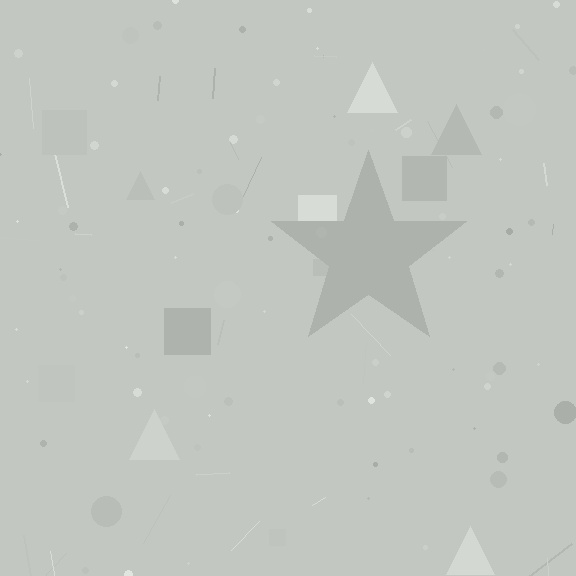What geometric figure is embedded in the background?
A star is embedded in the background.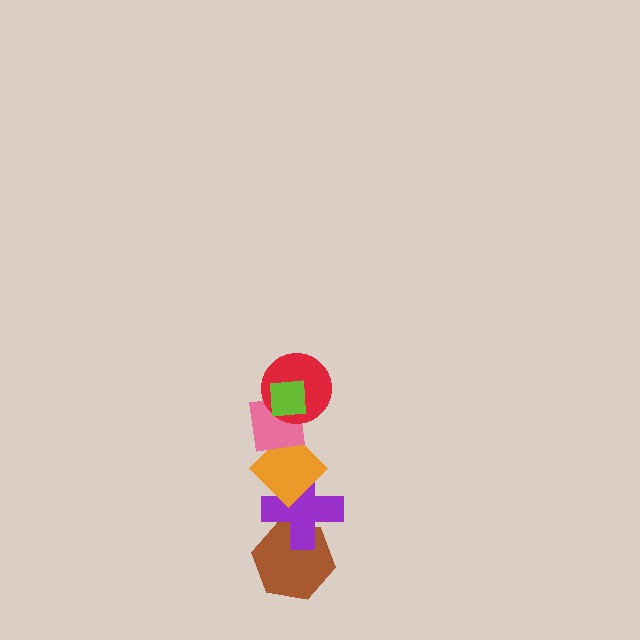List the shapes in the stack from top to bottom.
From top to bottom: the lime square, the red circle, the pink square, the orange diamond, the purple cross, the brown hexagon.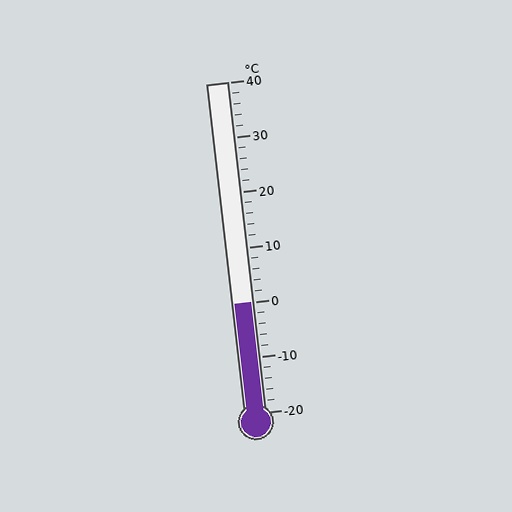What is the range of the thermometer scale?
The thermometer scale ranges from -20°C to 40°C.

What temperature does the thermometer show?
The thermometer shows approximately 0°C.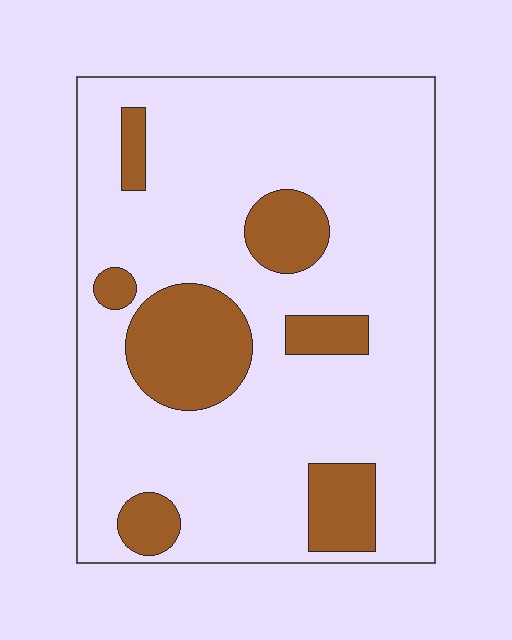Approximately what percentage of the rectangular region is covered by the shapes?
Approximately 20%.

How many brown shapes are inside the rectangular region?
7.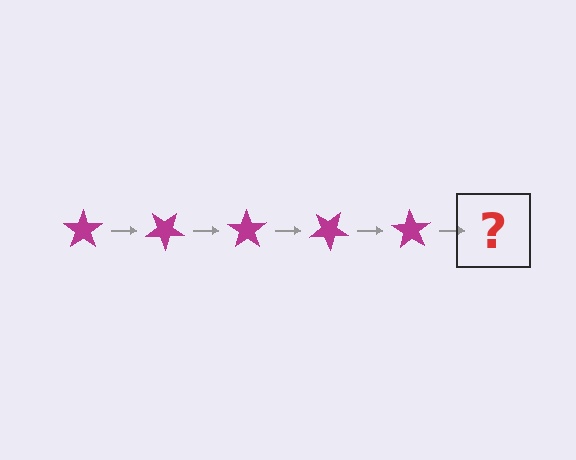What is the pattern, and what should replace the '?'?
The pattern is that the star rotates 35 degrees each step. The '?' should be a magenta star rotated 175 degrees.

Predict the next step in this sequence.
The next step is a magenta star rotated 175 degrees.